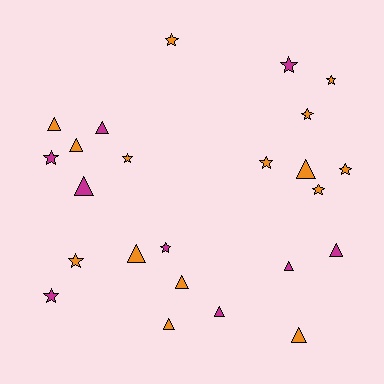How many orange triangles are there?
There are 7 orange triangles.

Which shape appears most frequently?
Star, with 12 objects.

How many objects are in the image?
There are 24 objects.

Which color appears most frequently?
Orange, with 15 objects.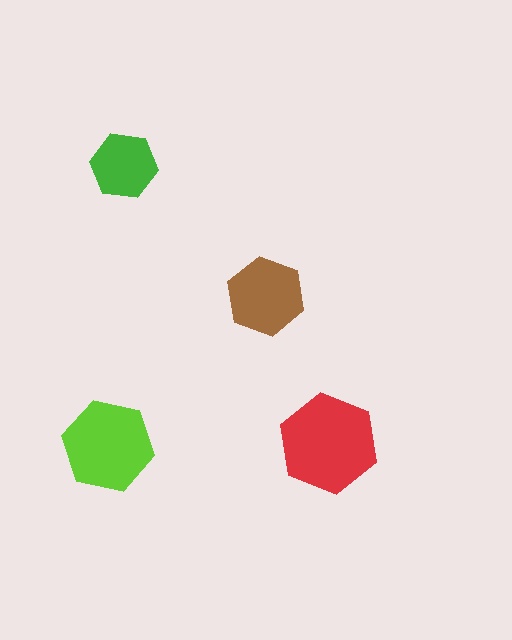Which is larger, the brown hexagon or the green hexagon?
The brown one.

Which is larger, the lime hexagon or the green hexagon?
The lime one.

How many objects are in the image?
There are 4 objects in the image.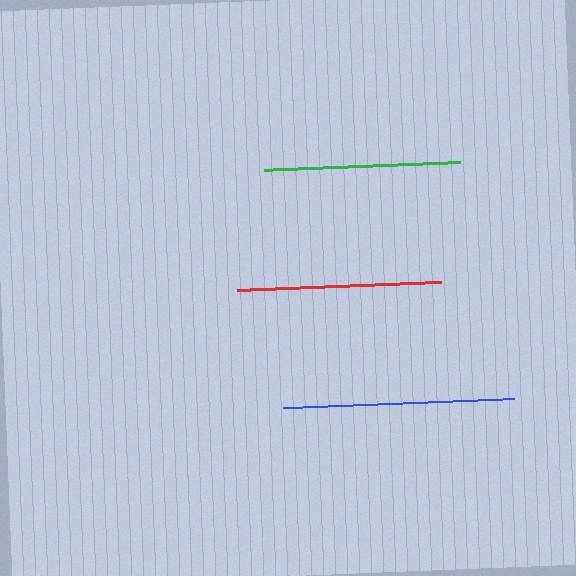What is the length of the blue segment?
The blue segment is approximately 231 pixels long.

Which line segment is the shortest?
The green line is the shortest at approximately 196 pixels.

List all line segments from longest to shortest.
From longest to shortest: blue, red, green.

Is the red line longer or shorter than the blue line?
The blue line is longer than the red line.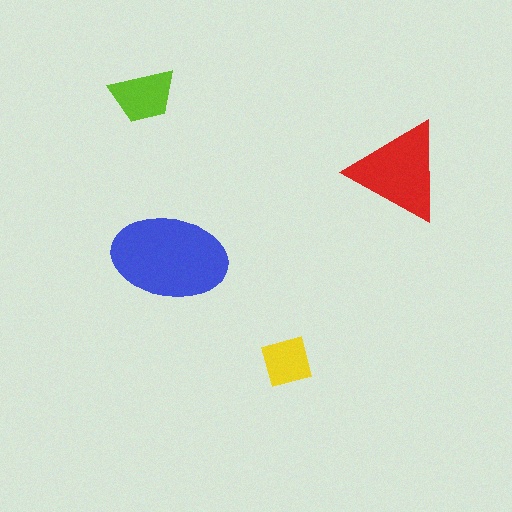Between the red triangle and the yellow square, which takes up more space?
The red triangle.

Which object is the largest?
The blue ellipse.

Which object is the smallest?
The yellow square.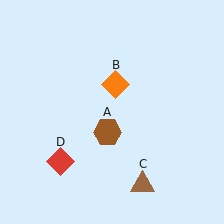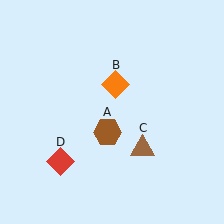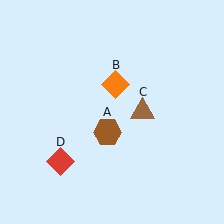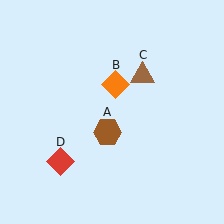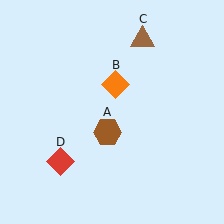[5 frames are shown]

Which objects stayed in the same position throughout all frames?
Brown hexagon (object A) and orange diamond (object B) and red diamond (object D) remained stationary.